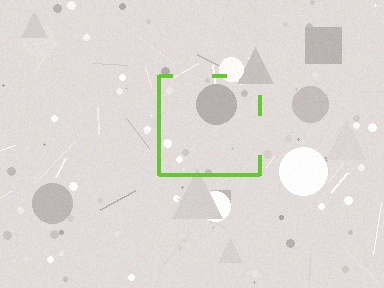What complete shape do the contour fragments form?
The contour fragments form a square.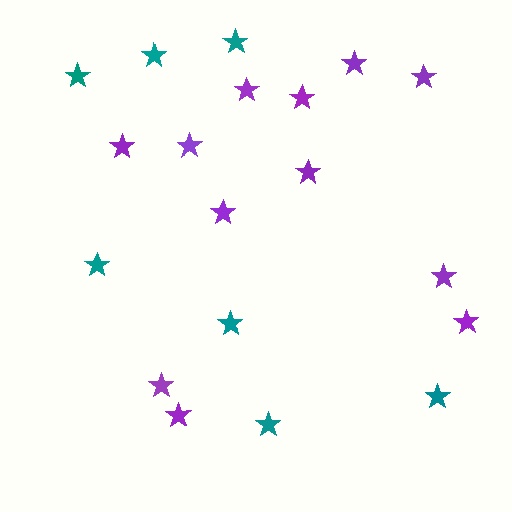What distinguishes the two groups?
There are 2 groups: one group of teal stars (7) and one group of purple stars (12).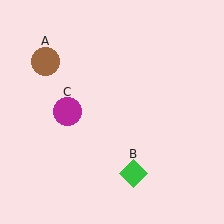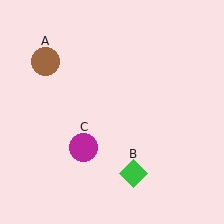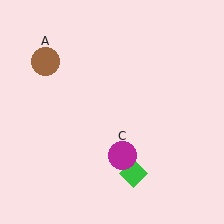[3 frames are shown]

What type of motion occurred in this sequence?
The magenta circle (object C) rotated counterclockwise around the center of the scene.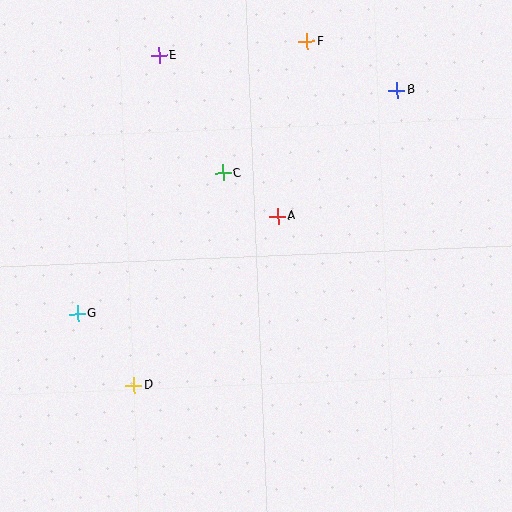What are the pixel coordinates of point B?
Point B is at (397, 90).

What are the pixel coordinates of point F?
Point F is at (307, 41).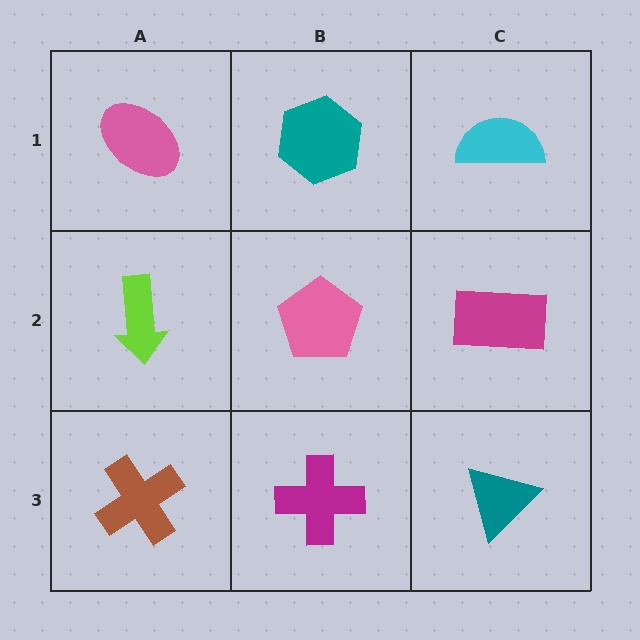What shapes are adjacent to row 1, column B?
A pink pentagon (row 2, column B), a pink ellipse (row 1, column A), a cyan semicircle (row 1, column C).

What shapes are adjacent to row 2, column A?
A pink ellipse (row 1, column A), a brown cross (row 3, column A), a pink pentagon (row 2, column B).